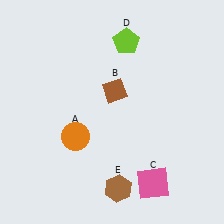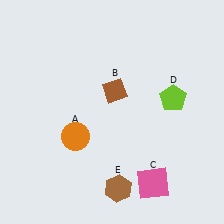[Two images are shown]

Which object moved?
The lime pentagon (D) moved down.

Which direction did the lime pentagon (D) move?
The lime pentagon (D) moved down.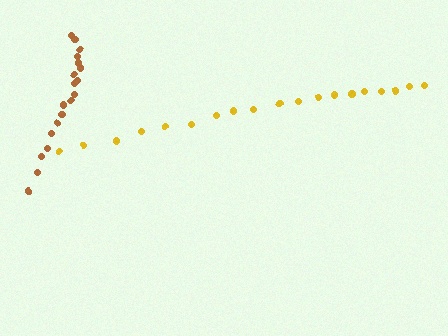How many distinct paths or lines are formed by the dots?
There are 2 distinct paths.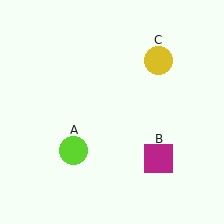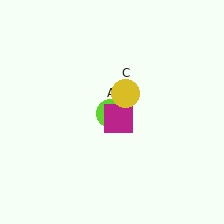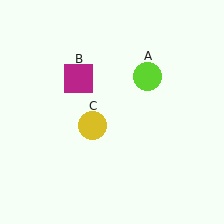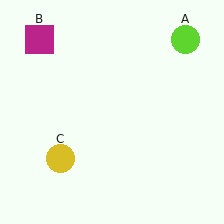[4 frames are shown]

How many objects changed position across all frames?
3 objects changed position: lime circle (object A), magenta square (object B), yellow circle (object C).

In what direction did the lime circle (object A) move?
The lime circle (object A) moved up and to the right.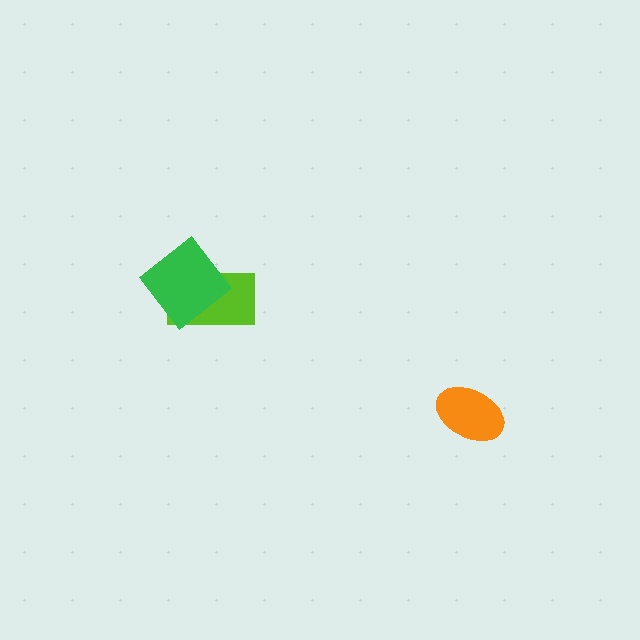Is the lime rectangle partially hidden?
Yes, it is partially covered by another shape.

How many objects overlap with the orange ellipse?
0 objects overlap with the orange ellipse.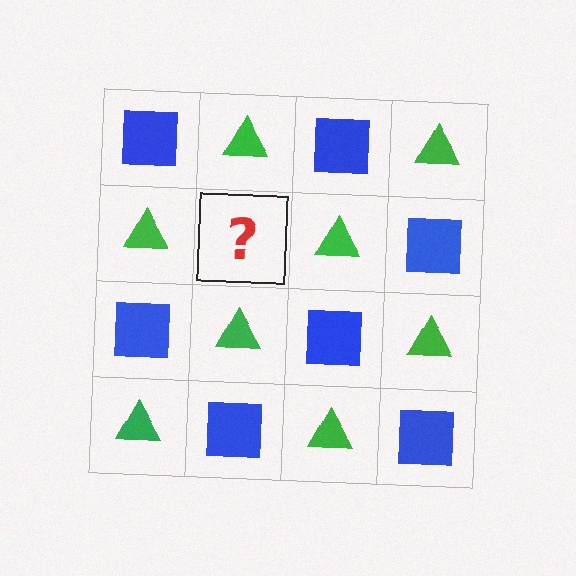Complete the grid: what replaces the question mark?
The question mark should be replaced with a blue square.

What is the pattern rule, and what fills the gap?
The rule is that it alternates blue square and green triangle in a checkerboard pattern. The gap should be filled with a blue square.